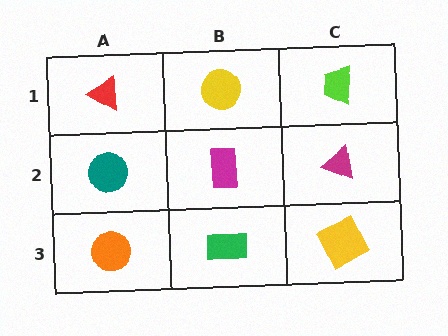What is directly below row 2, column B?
A green rectangle.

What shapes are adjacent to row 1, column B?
A magenta rectangle (row 2, column B), a red triangle (row 1, column A), a lime trapezoid (row 1, column C).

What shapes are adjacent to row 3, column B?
A magenta rectangle (row 2, column B), an orange circle (row 3, column A), a yellow square (row 3, column C).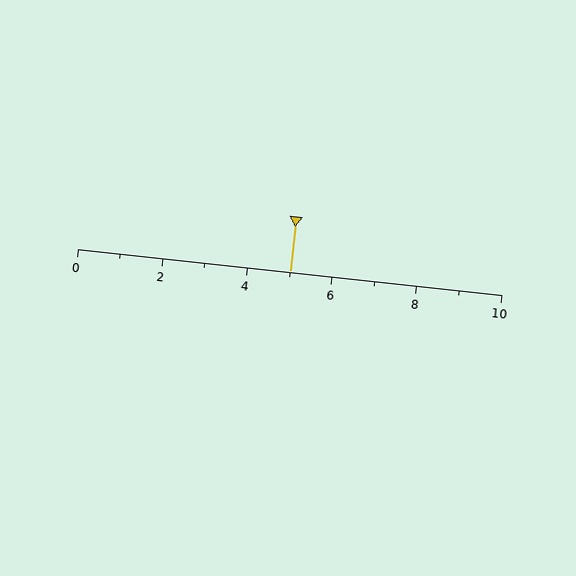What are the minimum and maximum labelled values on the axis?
The axis runs from 0 to 10.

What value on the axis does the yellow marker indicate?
The marker indicates approximately 5.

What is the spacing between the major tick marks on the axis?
The major ticks are spaced 2 apart.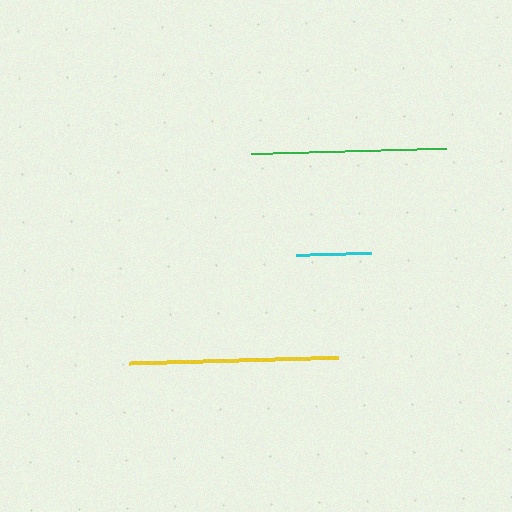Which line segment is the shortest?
The cyan line is the shortest at approximately 75 pixels.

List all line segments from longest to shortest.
From longest to shortest: yellow, green, cyan.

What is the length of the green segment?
The green segment is approximately 195 pixels long.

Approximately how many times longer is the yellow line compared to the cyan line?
The yellow line is approximately 2.8 times the length of the cyan line.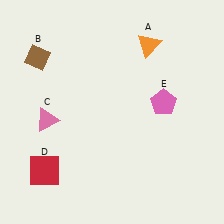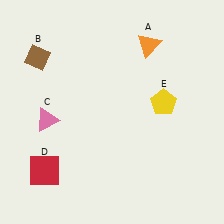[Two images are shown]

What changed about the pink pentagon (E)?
In Image 1, E is pink. In Image 2, it changed to yellow.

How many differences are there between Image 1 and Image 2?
There is 1 difference between the two images.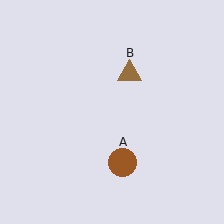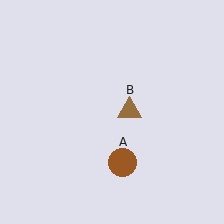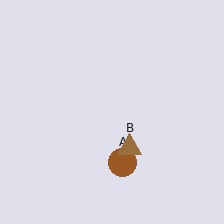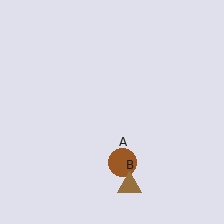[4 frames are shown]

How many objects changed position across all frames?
1 object changed position: brown triangle (object B).